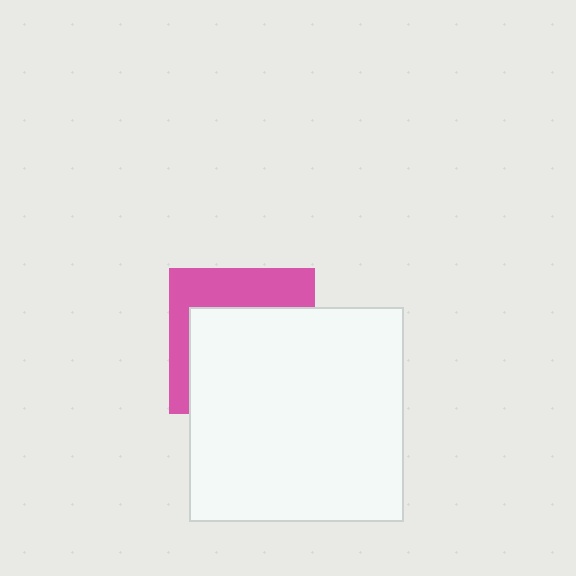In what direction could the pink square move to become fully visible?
The pink square could move up. That would shift it out from behind the white square entirely.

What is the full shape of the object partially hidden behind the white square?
The partially hidden object is a pink square.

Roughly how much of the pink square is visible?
A small part of it is visible (roughly 37%).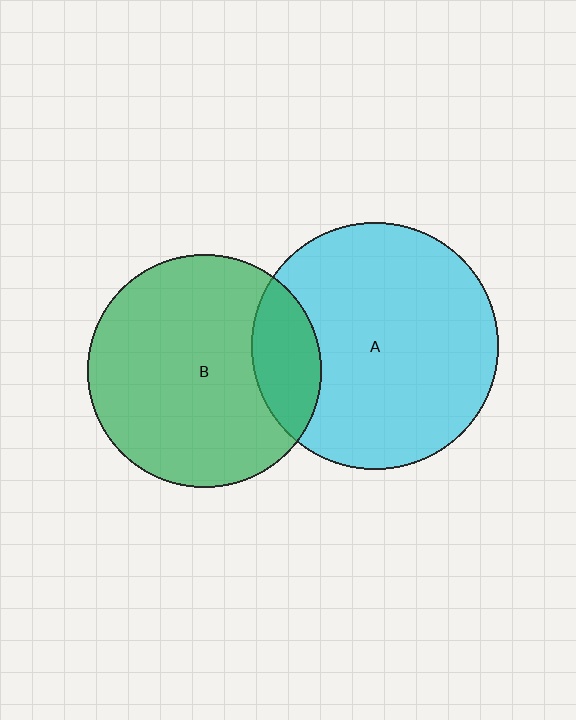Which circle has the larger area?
Circle A (cyan).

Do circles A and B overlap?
Yes.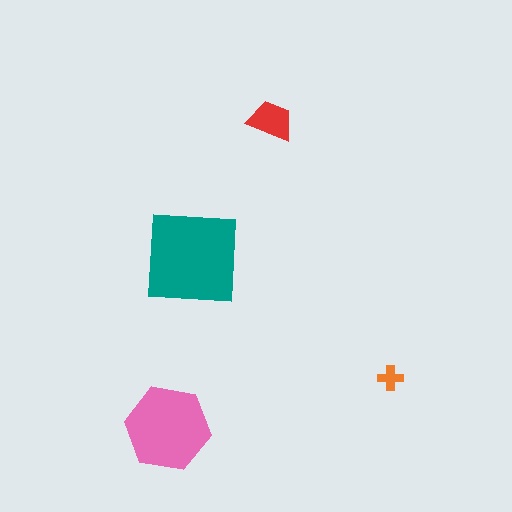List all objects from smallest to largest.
The orange cross, the red trapezoid, the pink hexagon, the teal square.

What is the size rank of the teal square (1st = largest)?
1st.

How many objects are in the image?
There are 4 objects in the image.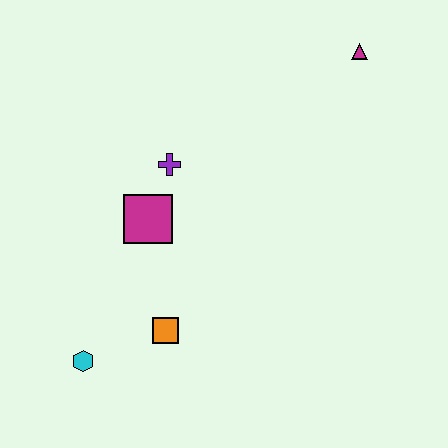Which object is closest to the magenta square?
The purple cross is closest to the magenta square.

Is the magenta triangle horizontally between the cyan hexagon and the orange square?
No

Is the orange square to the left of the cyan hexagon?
No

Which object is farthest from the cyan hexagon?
The magenta triangle is farthest from the cyan hexagon.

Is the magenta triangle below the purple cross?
No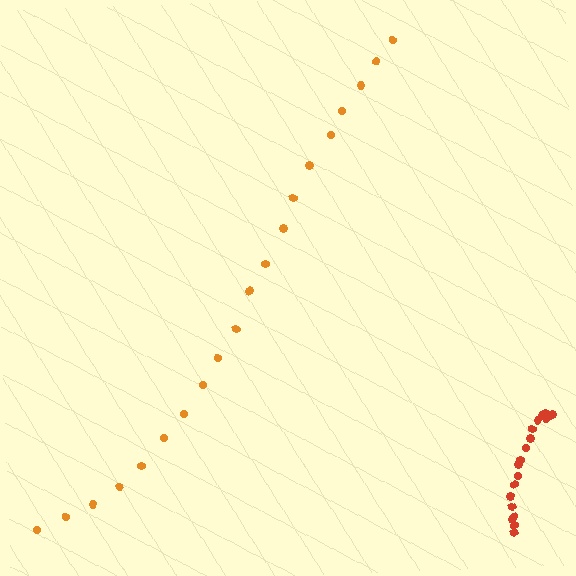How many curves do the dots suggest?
There are 2 distinct paths.